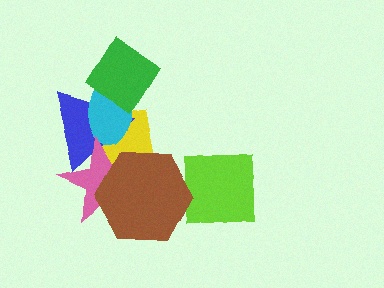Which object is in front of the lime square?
The brown hexagon is in front of the lime square.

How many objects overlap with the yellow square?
5 objects overlap with the yellow square.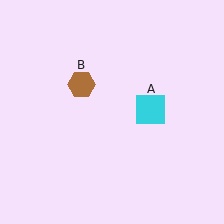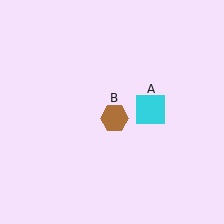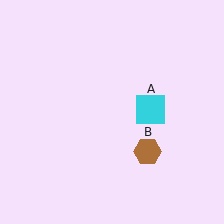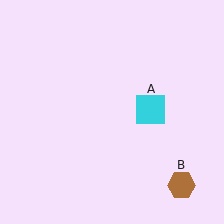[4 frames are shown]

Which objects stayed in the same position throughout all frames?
Cyan square (object A) remained stationary.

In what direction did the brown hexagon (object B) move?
The brown hexagon (object B) moved down and to the right.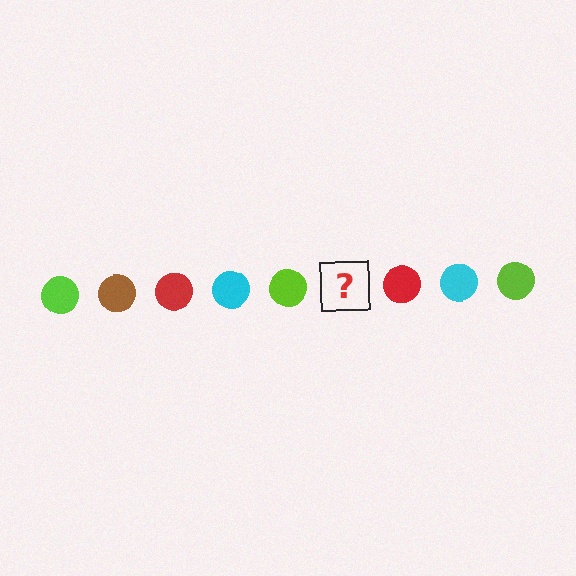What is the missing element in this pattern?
The missing element is a brown circle.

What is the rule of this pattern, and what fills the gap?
The rule is that the pattern cycles through lime, brown, red, cyan circles. The gap should be filled with a brown circle.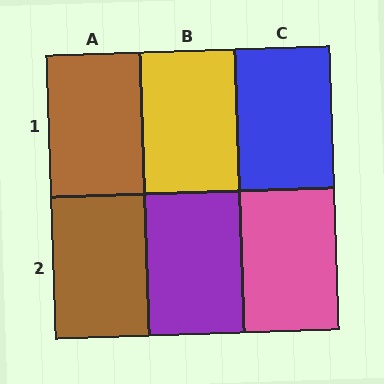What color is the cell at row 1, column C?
Blue.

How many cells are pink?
1 cell is pink.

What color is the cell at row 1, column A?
Brown.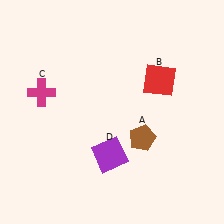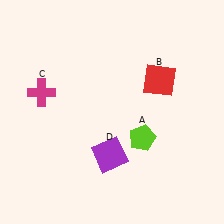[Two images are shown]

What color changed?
The pentagon (A) changed from brown in Image 1 to lime in Image 2.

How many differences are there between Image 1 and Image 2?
There is 1 difference between the two images.